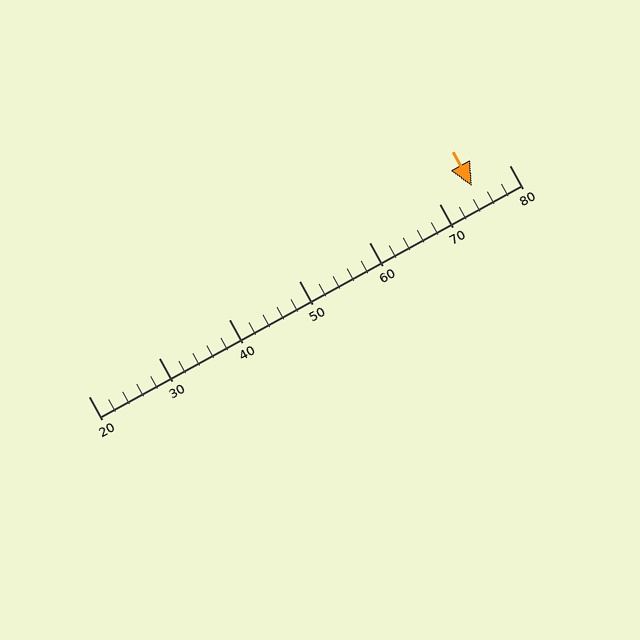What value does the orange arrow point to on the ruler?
The orange arrow points to approximately 75.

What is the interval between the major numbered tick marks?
The major tick marks are spaced 10 units apart.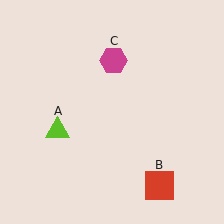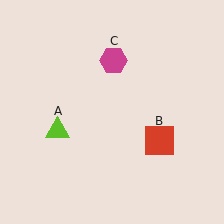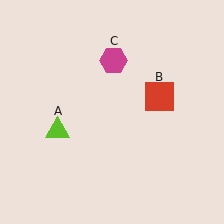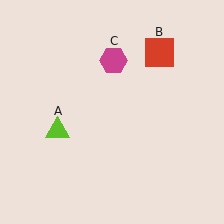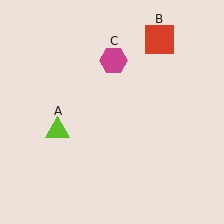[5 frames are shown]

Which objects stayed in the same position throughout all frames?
Lime triangle (object A) and magenta hexagon (object C) remained stationary.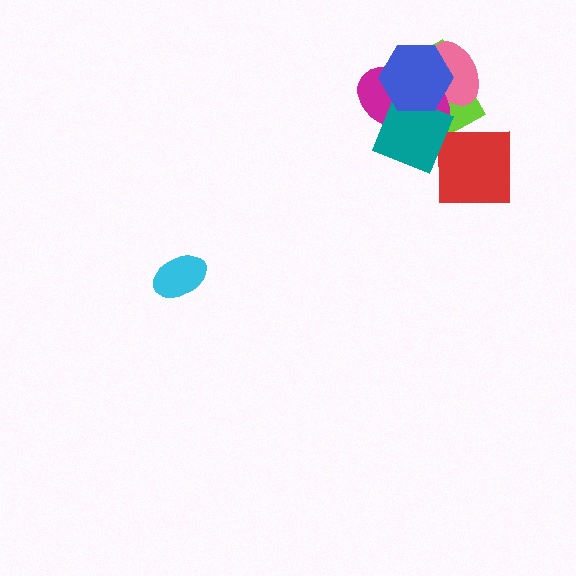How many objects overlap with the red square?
1 object overlaps with the red square.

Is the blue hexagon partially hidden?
No, no other shape covers it.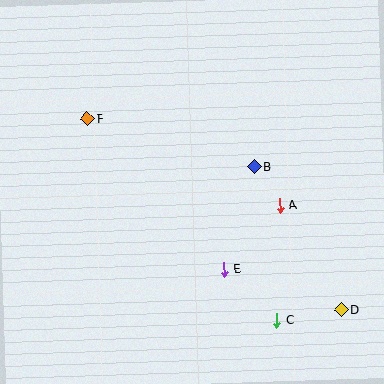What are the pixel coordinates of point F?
Point F is at (87, 119).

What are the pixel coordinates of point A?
Point A is at (280, 205).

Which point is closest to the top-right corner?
Point B is closest to the top-right corner.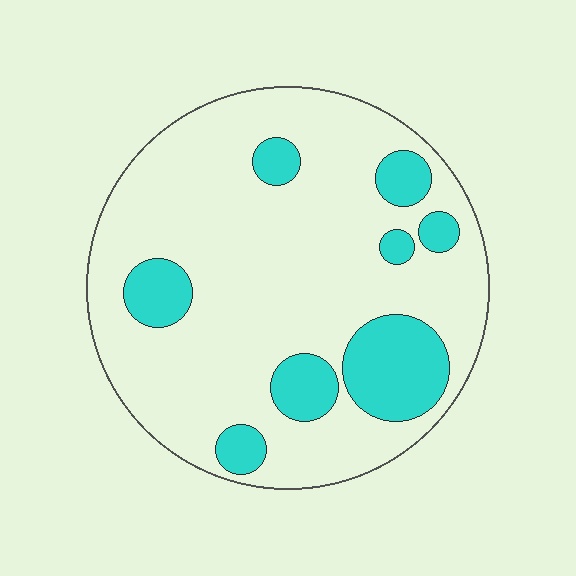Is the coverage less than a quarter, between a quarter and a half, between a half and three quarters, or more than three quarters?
Less than a quarter.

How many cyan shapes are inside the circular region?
8.